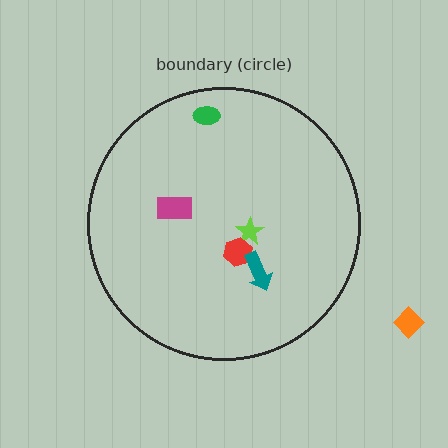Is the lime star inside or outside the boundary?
Inside.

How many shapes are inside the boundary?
5 inside, 1 outside.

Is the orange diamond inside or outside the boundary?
Outside.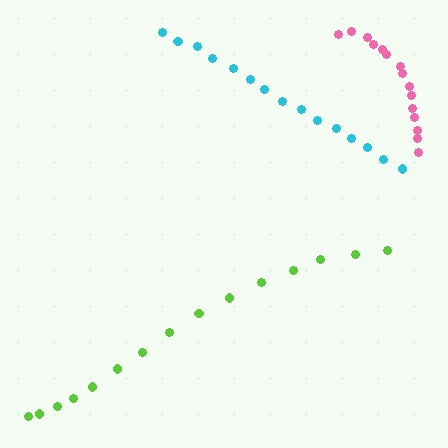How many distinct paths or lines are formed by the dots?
There are 3 distinct paths.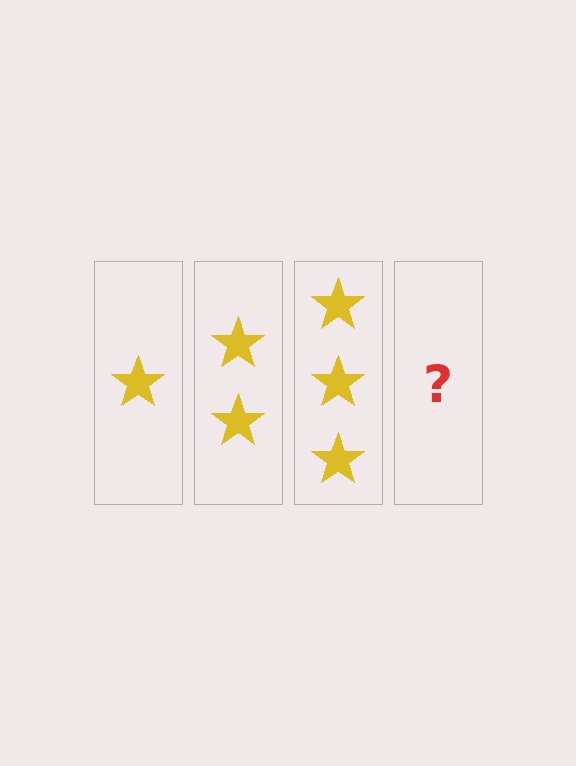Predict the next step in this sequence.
The next step is 4 stars.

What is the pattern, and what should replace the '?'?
The pattern is that each step adds one more star. The '?' should be 4 stars.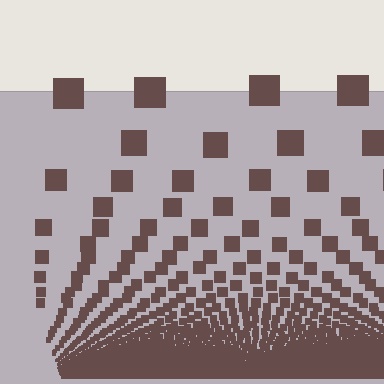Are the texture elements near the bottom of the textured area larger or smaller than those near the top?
Smaller. The gradient is inverted — elements near the bottom are smaller and denser.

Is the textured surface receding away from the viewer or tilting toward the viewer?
The surface appears to tilt toward the viewer. Texture elements get larger and sparser toward the top.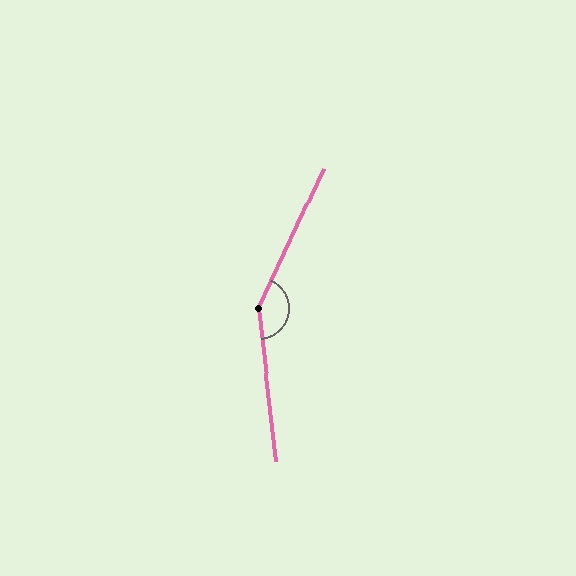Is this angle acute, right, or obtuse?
It is obtuse.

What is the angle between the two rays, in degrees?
Approximately 148 degrees.